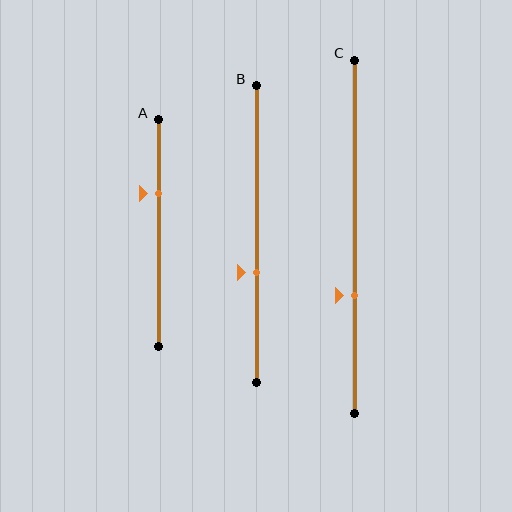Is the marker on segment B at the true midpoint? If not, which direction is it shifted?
No, the marker on segment B is shifted downward by about 13% of the segment length.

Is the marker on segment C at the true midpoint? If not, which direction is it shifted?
No, the marker on segment C is shifted downward by about 17% of the segment length.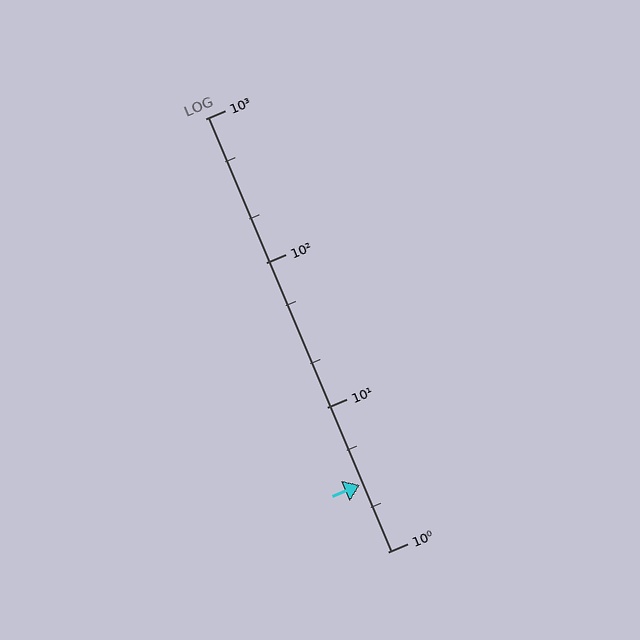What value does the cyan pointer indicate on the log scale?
The pointer indicates approximately 2.9.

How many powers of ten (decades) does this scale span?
The scale spans 3 decades, from 1 to 1000.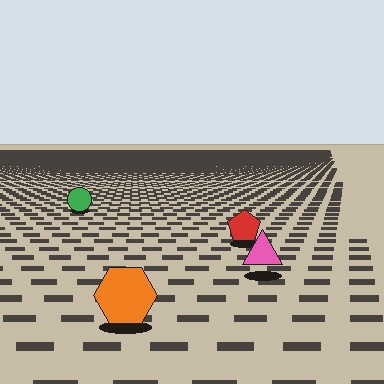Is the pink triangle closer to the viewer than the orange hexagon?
No. The orange hexagon is closer — you can tell from the texture gradient: the ground texture is coarser near it.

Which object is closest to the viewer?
The orange hexagon is closest. The texture marks near it are larger and more spread out.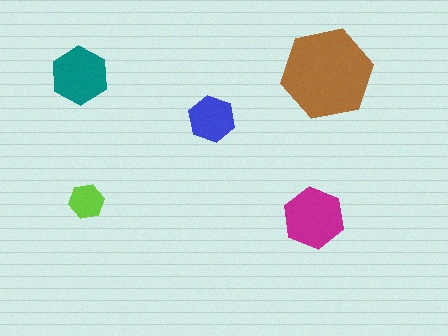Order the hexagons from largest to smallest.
the brown one, the magenta one, the teal one, the blue one, the lime one.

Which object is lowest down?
The magenta hexagon is bottommost.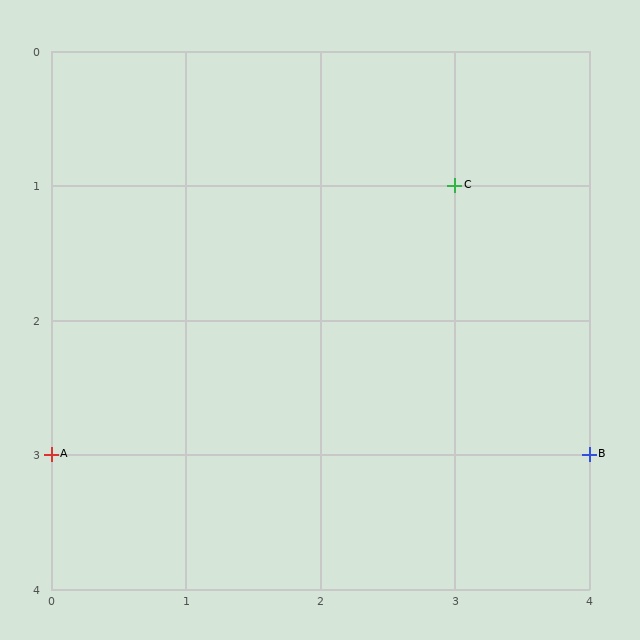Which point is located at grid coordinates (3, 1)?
Point C is at (3, 1).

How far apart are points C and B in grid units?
Points C and B are 1 column and 2 rows apart (about 2.2 grid units diagonally).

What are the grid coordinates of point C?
Point C is at grid coordinates (3, 1).